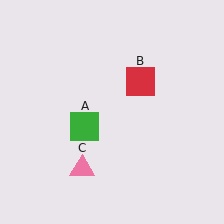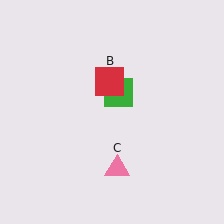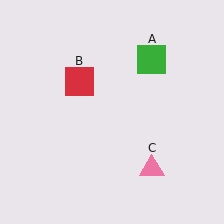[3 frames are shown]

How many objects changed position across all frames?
3 objects changed position: green square (object A), red square (object B), pink triangle (object C).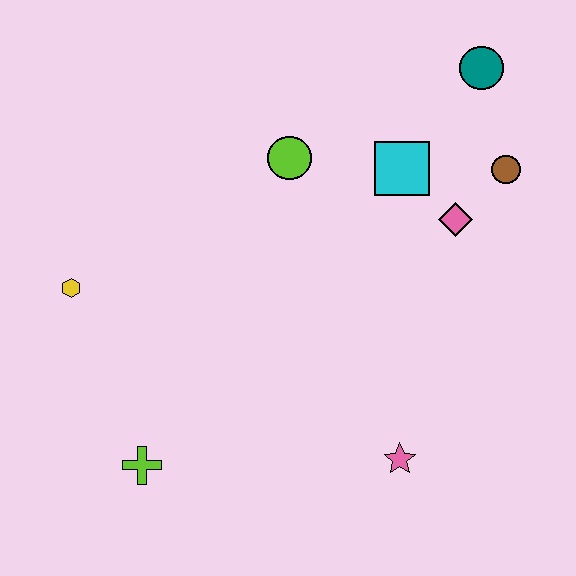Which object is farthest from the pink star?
The teal circle is farthest from the pink star.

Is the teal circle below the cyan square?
No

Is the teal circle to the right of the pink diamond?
Yes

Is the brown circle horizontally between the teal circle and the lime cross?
No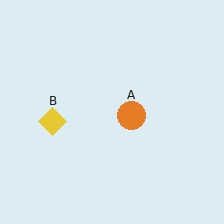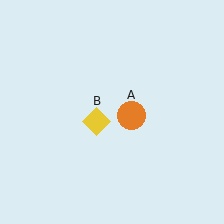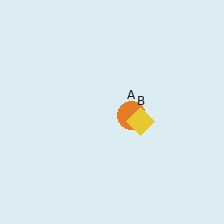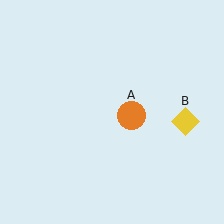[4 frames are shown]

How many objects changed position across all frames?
1 object changed position: yellow diamond (object B).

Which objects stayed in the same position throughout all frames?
Orange circle (object A) remained stationary.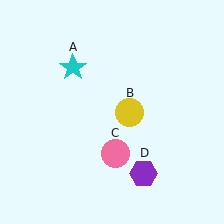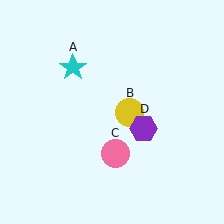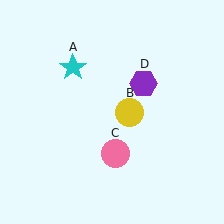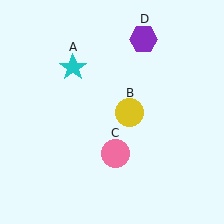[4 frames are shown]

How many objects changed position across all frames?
1 object changed position: purple hexagon (object D).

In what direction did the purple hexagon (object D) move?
The purple hexagon (object D) moved up.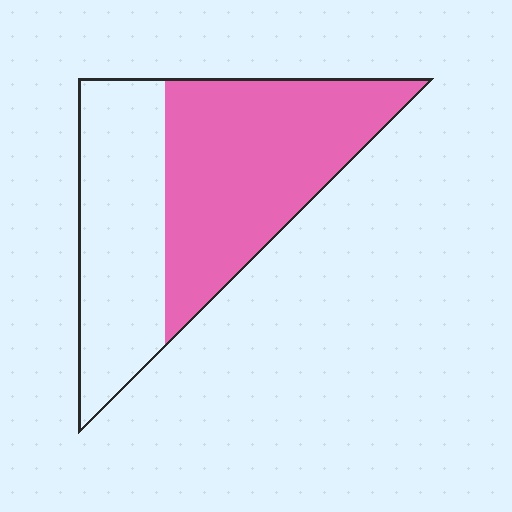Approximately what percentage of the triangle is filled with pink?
Approximately 55%.